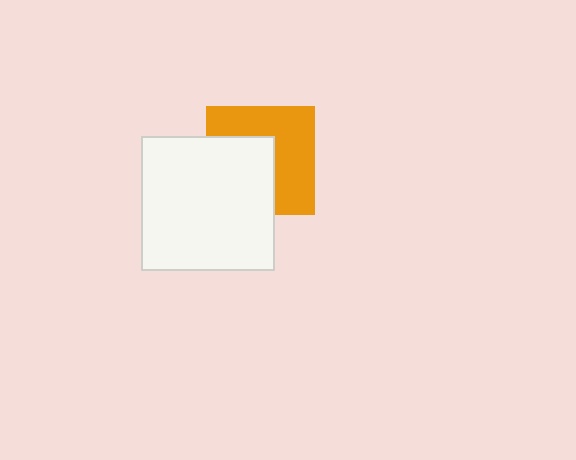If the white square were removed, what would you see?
You would see the complete orange square.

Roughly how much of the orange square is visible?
About half of it is visible (roughly 54%).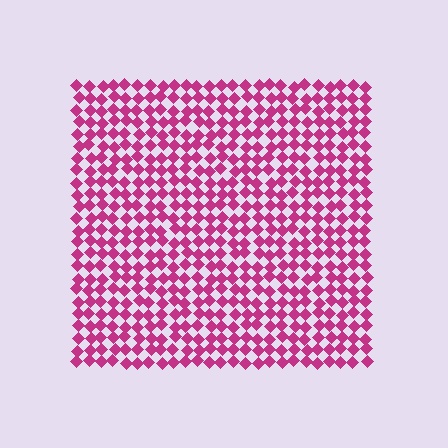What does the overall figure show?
The overall figure shows a square.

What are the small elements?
The small elements are diamonds.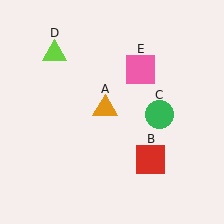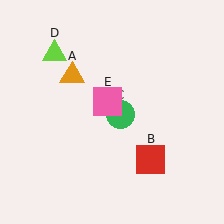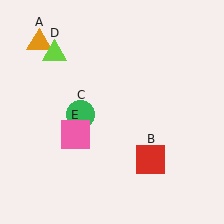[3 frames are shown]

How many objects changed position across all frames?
3 objects changed position: orange triangle (object A), green circle (object C), pink square (object E).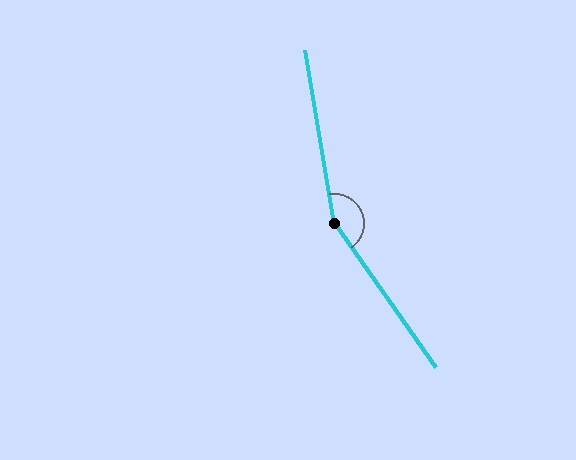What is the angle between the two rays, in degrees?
Approximately 154 degrees.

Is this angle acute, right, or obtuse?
It is obtuse.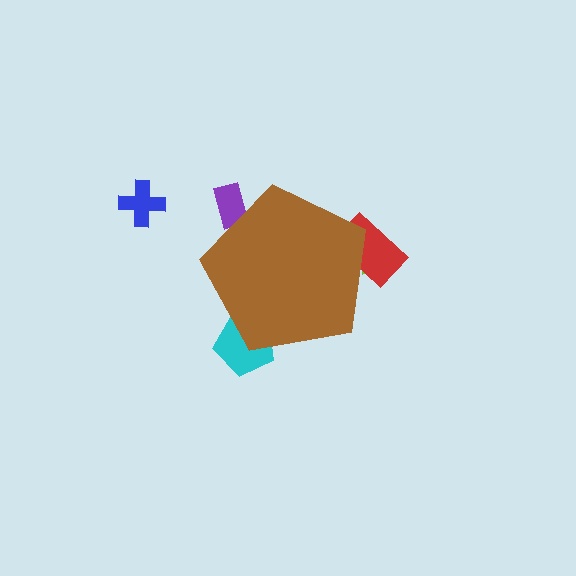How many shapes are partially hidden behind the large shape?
4 shapes are partially hidden.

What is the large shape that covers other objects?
A brown pentagon.